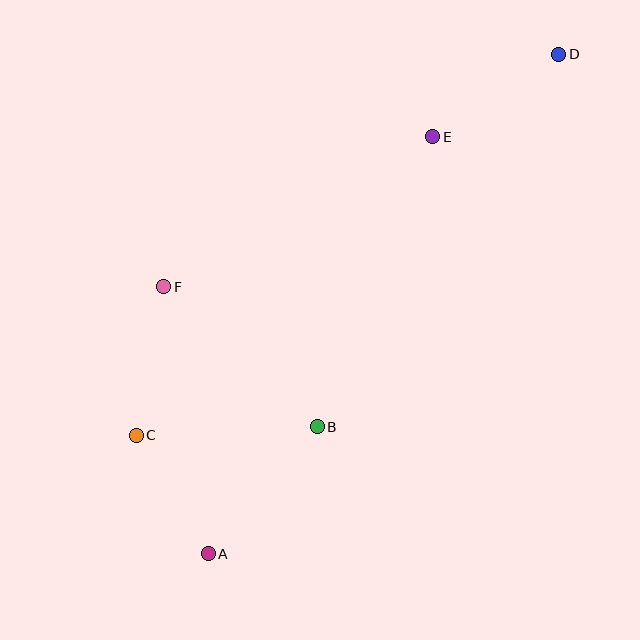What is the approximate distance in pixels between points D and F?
The distance between D and F is approximately 458 pixels.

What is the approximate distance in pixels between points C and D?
The distance between C and D is approximately 569 pixels.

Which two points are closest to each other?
Points A and C are closest to each other.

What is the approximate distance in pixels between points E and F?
The distance between E and F is approximately 308 pixels.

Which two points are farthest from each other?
Points A and D are farthest from each other.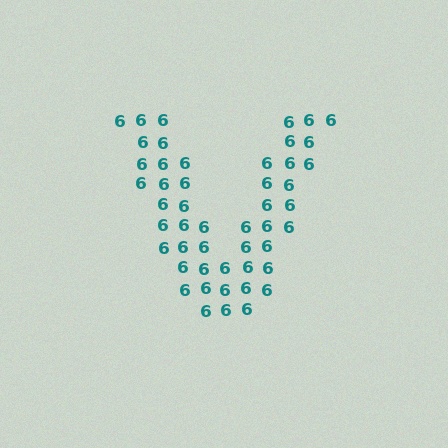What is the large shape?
The large shape is the letter V.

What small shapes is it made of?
It is made of small digit 6's.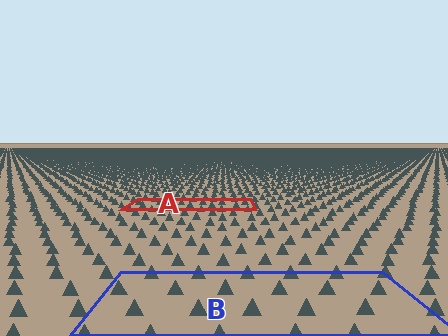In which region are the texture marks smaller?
The texture marks are smaller in region A, because it is farther away.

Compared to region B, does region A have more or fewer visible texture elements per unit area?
Region A has more texture elements per unit area — they are packed more densely because it is farther away.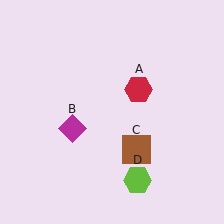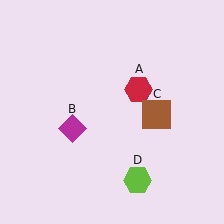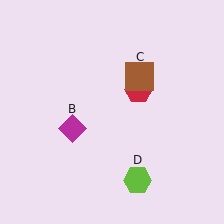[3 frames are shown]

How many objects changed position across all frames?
1 object changed position: brown square (object C).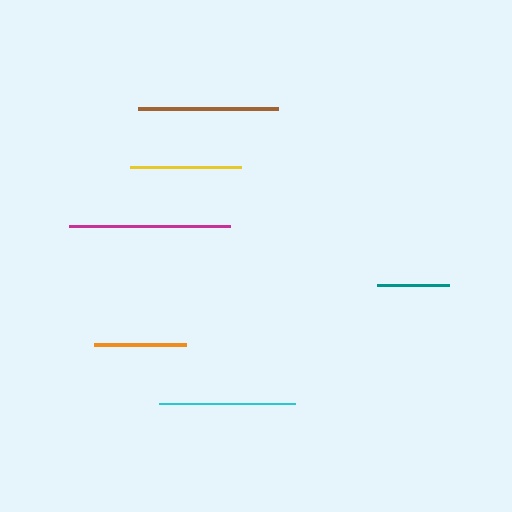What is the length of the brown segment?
The brown segment is approximately 140 pixels long.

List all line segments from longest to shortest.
From longest to shortest: magenta, brown, cyan, yellow, orange, teal.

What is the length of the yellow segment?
The yellow segment is approximately 111 pixels long.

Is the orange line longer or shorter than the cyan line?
The cyan line is longer than the orange line.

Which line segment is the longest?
The magenta line is the longest at approximately 160 pixels.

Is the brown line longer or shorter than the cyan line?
The brown line is longer than the cyan line.